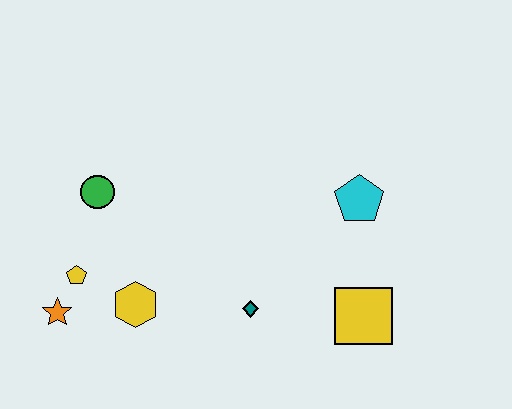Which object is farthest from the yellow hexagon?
The cyan pentagon is farthest from the yellow hexagon.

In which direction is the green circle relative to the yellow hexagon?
The green circle is above the yellow hexagon.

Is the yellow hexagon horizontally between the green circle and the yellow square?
Yes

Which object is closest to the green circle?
The yellow pentagon is closest to the green circle.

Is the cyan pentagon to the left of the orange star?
No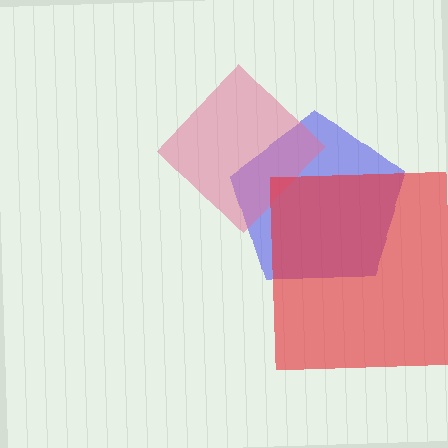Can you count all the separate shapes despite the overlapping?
Yes, there are 3 separate shapes.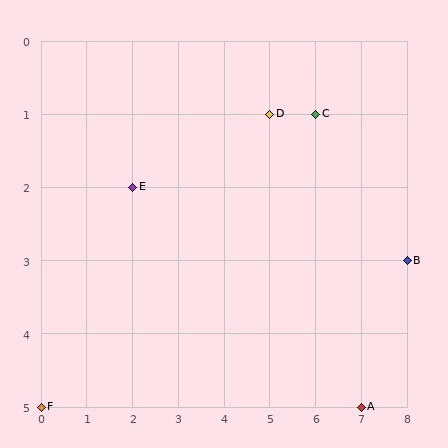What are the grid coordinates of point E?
Point E is at grid coordinates (2, 2).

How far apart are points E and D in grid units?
Points E and D are 3 columns and 1 row apart (about 3.2 grid units diagonally).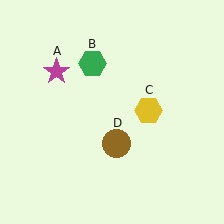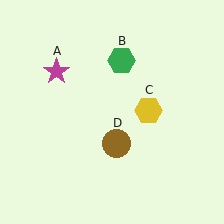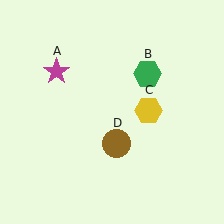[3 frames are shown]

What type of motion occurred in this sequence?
The green hexagon (object B) rotated clockwise around the center of the scene.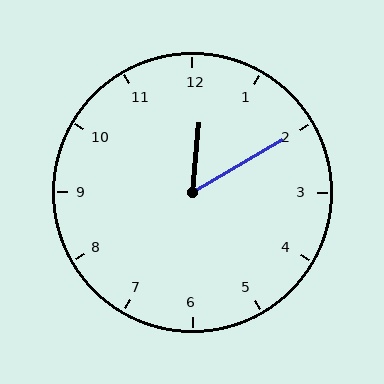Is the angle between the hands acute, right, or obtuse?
It is acute.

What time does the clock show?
12:10.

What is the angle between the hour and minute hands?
Approximately 55 degrees.